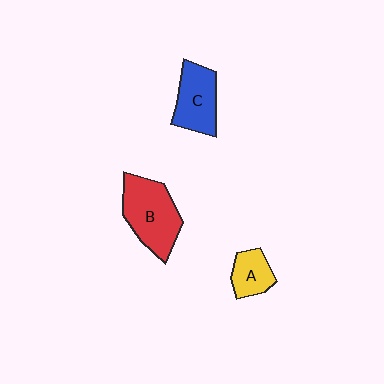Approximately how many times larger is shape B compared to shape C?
Approximately 1.3 times.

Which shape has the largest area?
Shape B (red).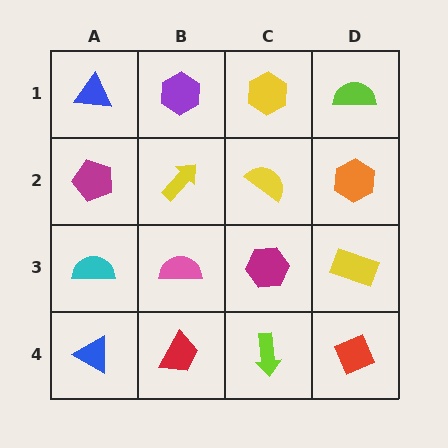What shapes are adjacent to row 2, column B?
A purple hexagon (row 1, column B), a pink semicircle (row 3, column B), a magenta pentagon (row 2, column A), a yellow semicircle (row 2, column C).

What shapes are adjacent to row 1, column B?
A yellow arrow (row 2, column B), a blue triangle (row 1, column A), a yellow hexagon (row 1, column C).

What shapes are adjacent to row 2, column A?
A blue triangle (row 1, column A), a cyan semicircle (row 3, column A), a yellow arrow (row 2, column B).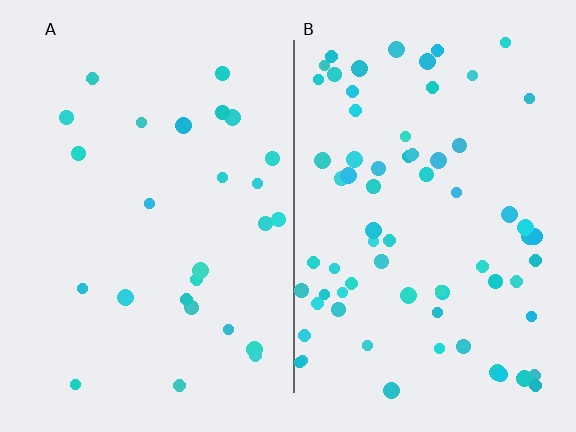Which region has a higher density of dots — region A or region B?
B (the right).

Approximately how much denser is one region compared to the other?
Approximately 2.7× — region B over region A.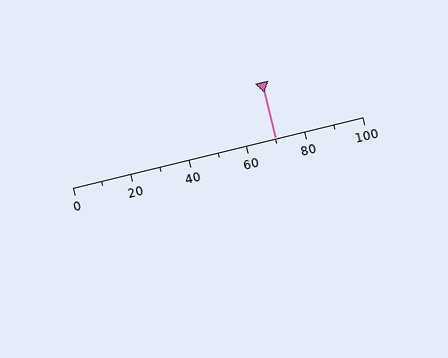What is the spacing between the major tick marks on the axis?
The major ticks are spaced 20 apart.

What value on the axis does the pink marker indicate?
The marker indicates approximately 70.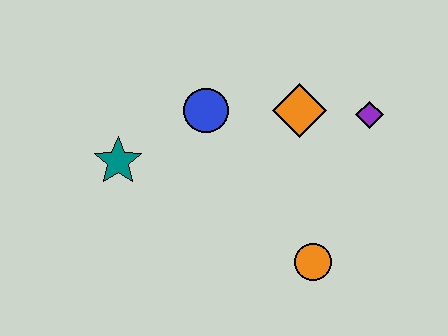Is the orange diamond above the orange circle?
Yes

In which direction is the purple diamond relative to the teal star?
The purple diamond is to the right of the teal star.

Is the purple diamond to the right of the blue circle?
Yes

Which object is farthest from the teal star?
The purple diamond is farthest from the teal star.